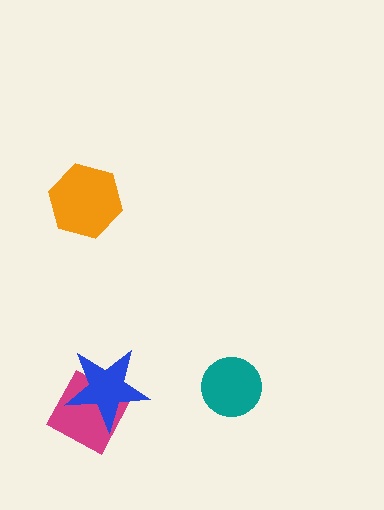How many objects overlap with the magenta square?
1 object overlaps with the magenta square.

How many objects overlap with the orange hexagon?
0 objects overlap with the orange hexagon.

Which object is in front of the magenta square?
The blue star is in front of the magenta square.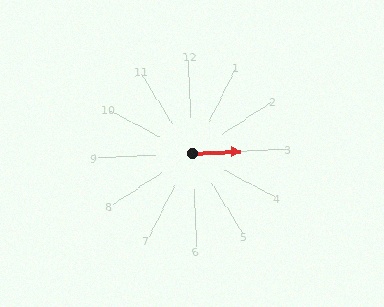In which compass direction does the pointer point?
East.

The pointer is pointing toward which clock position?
Roughly 3 o'clock.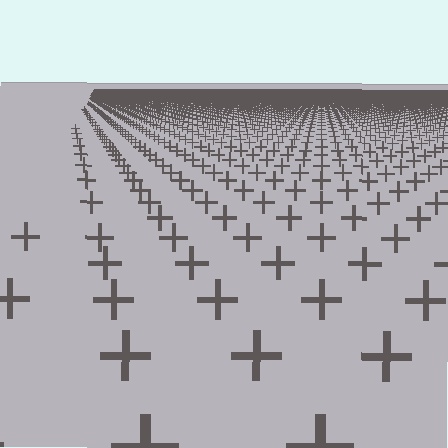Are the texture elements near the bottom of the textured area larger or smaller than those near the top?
Larger. Near the bottom, elements are closer to the viewer and appear at a bigger on-screen size.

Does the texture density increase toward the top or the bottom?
Density increases toward the top.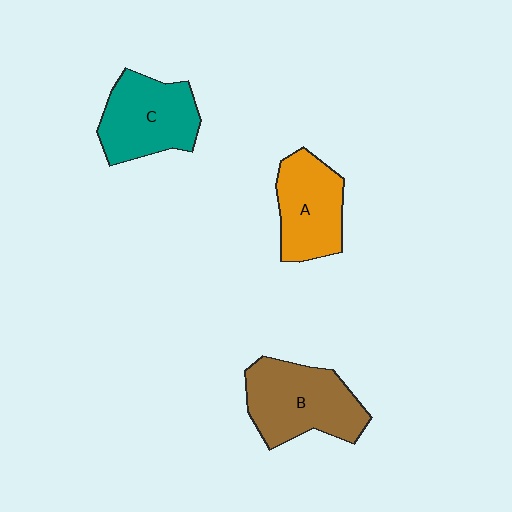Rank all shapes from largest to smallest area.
From largest to smallest: B (brown), C (teal), A (orange).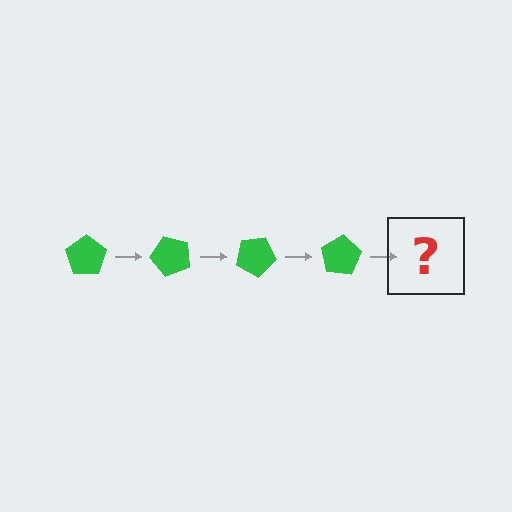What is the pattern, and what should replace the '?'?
The pattern is that the pentagon rotates 50 degrees each step. The '?' should be a green pentagon rotated 200 degrees.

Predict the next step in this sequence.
The next step is a green pentagon rotated 200 degrees.